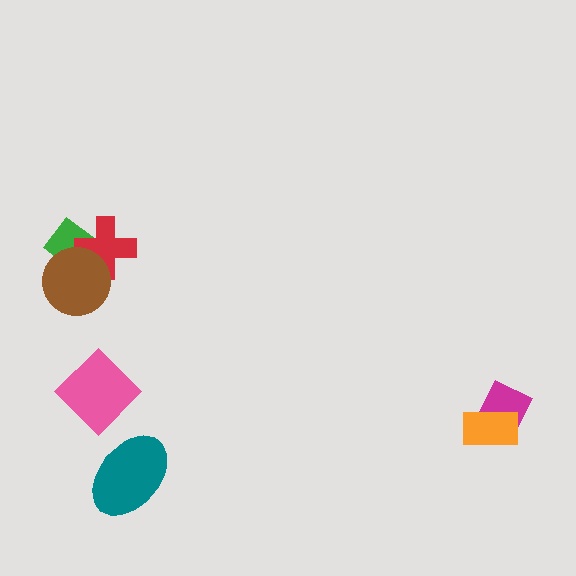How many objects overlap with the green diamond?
2 objects overlap with the green diamond.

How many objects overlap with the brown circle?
2 objects overlap with the brown circle.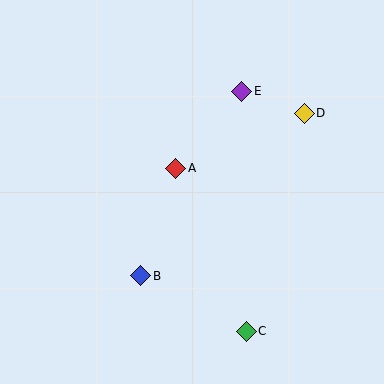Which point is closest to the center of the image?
Point A at (176, 168) is closest to the center.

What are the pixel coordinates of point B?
Point B is at (141, 276).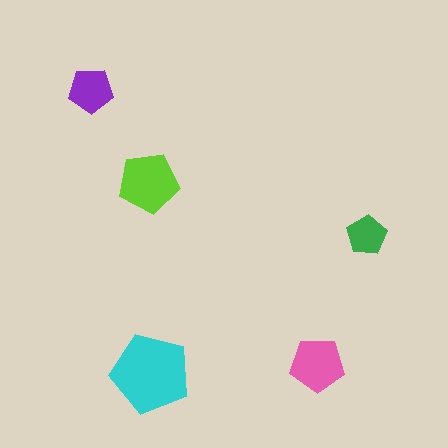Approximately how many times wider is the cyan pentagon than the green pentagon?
About 2 times wider.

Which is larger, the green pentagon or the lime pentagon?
The lime one.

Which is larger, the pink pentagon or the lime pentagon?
The lime one.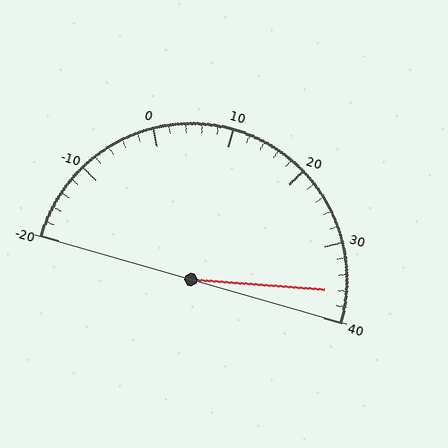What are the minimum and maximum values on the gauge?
The gauge ranges from -20 to 40.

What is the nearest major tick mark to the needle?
The nearest major tick mark is 40.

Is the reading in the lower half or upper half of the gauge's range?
The reading is in the upper half of the range (-20 to 40).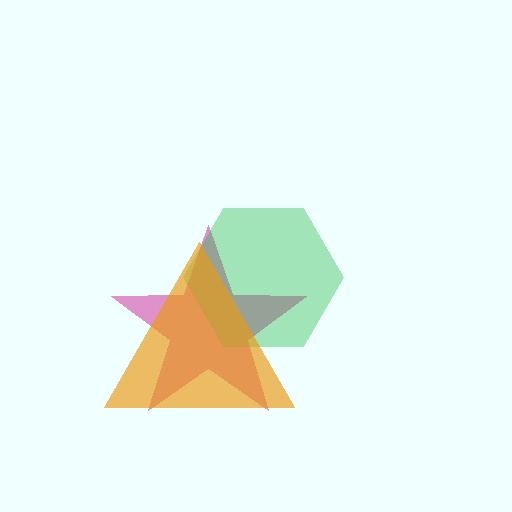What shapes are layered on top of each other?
The layered shapes are: a magenta star, a green hexagon, an orange triangle.